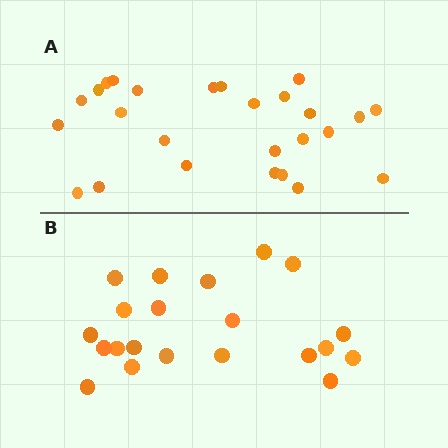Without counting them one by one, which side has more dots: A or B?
Region A (the top region) has more dots.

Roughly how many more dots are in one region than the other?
Region A has about 5 more dots than region B.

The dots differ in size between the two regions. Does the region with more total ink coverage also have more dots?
No. Region B has more total ink coverage because its dots are larger, but region A actually contains more individual dots. Total area can be misleading — the number of items is what matters here.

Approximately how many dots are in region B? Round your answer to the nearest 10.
About 20 dots. (The exact count is 21, which rounds to 20.)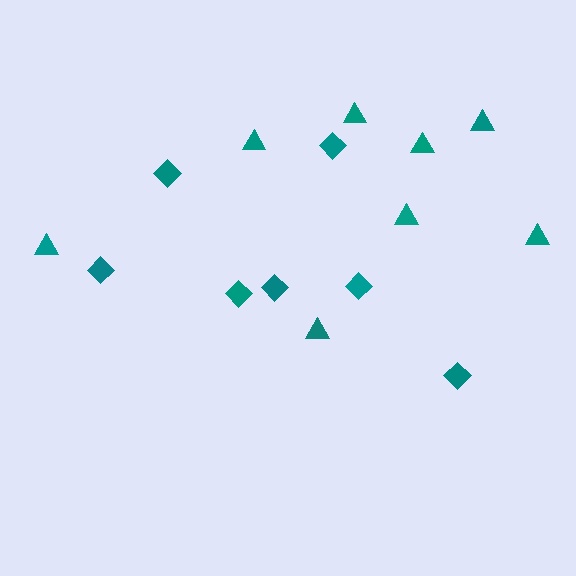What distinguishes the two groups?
There are 2 groups: one group of triangles (8) and one group of diamonds (7).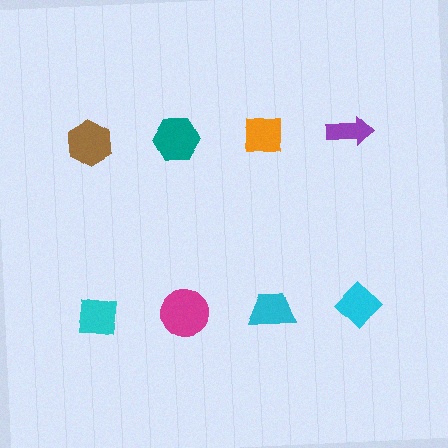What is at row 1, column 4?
A purple arrow.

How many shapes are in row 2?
4 shapes.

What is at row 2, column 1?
A cyan square.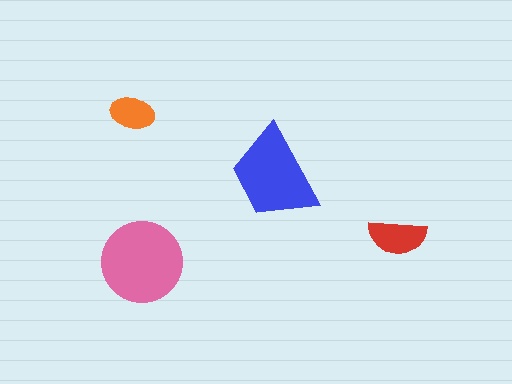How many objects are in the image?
There are 4 objects in the image.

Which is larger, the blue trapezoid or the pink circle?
The pink circle.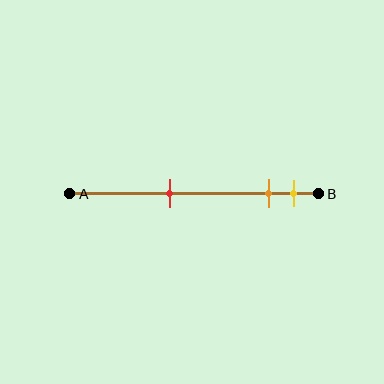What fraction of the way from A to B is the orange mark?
The orange mark is approximately 80% (0.8) of the way from A to B.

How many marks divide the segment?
There are 3 marks dividing the segment.